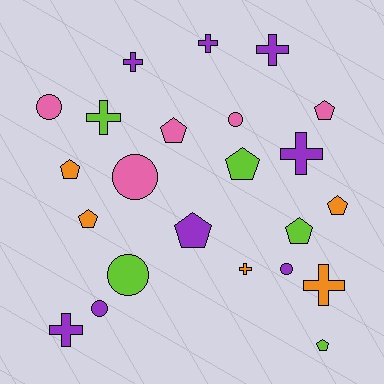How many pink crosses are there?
There are no pink crosses.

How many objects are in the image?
There are 23 objects.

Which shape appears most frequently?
Pentagon, with 9 objects.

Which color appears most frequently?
Purple, with 8 objects.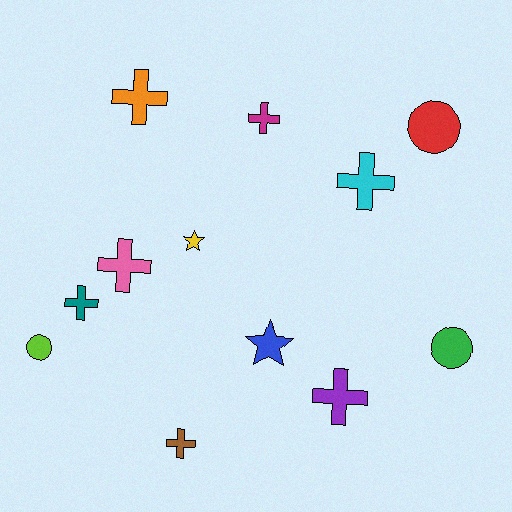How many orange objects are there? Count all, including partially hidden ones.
There is 1 orange object.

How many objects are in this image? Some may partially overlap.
There are 12 objects.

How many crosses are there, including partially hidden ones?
There are 7 crosses.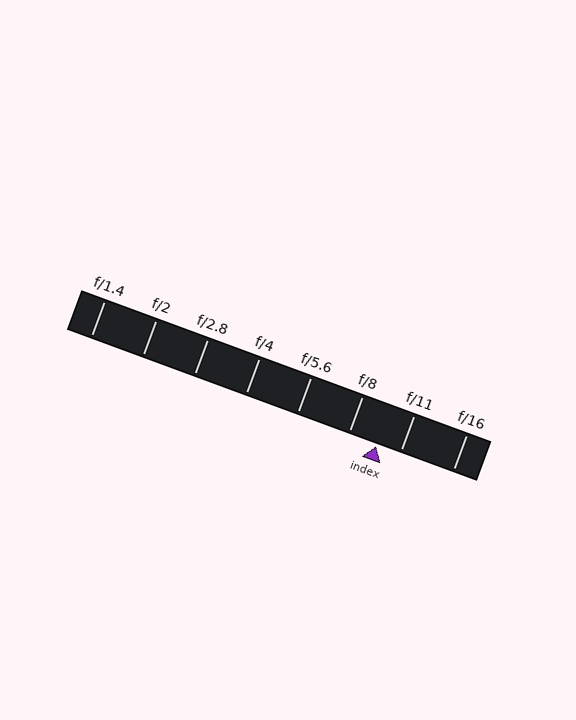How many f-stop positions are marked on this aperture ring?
There are 8 f-stop positions marked.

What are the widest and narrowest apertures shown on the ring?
The widest aperture shown is f/1.4 and the narrowest is f/16.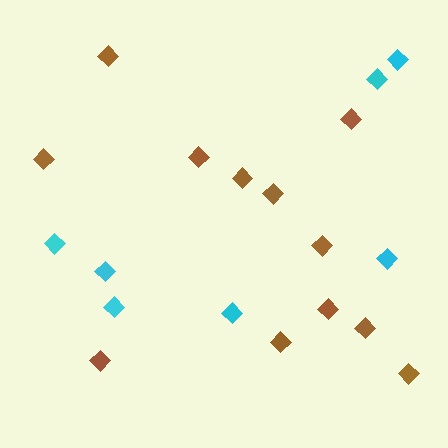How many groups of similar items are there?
There are 2 groups: one group of brown diamonds (12) and one group of cyan diamonds (7).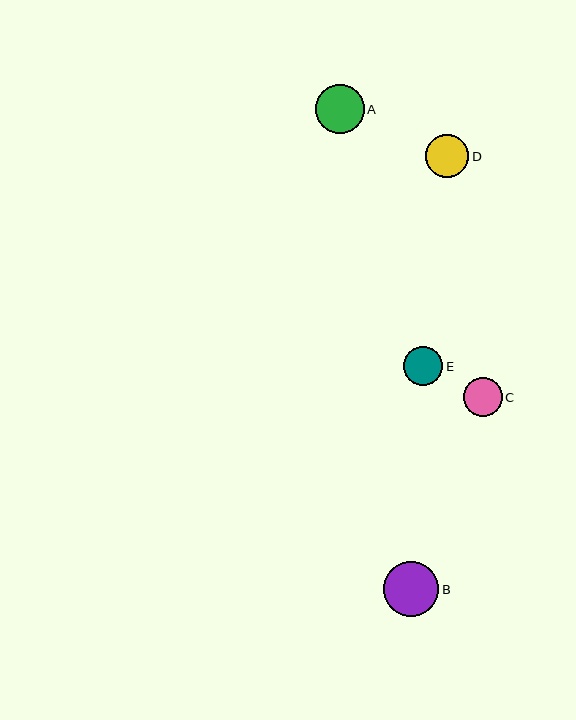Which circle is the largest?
Circle B is the largest with a size of approximately 55 pixels.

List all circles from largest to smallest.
From largest to smallest: B, A, D, E, C.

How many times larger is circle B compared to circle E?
Circle B is approximately 1.4 times the size of circle E.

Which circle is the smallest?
Circle C is the smallest with a size of approximately 38 pixels.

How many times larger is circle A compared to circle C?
Circle A is approximately 1.3 times the size of circle C.